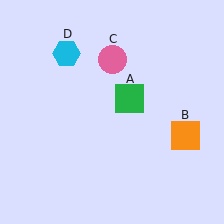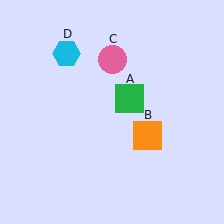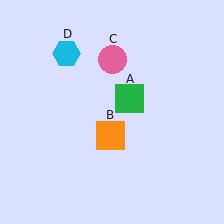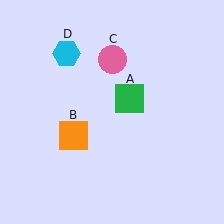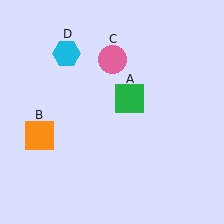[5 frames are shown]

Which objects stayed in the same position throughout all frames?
Green square (object A) and pink circle (object C) and cyan hexagon (object D) remained stationary.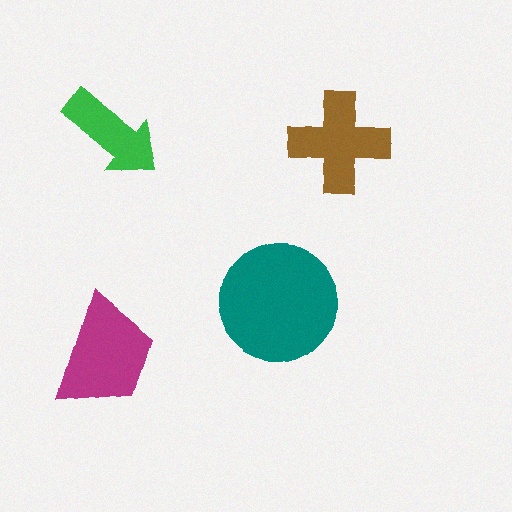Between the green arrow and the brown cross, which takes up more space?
The brown cross.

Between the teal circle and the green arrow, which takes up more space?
The teal circle.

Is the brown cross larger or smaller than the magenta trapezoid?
Smaller.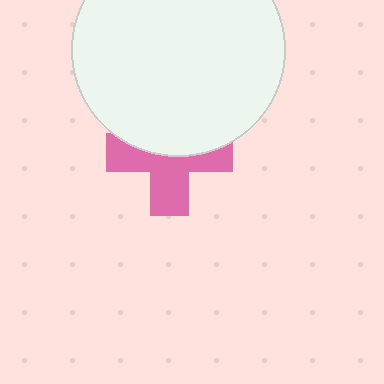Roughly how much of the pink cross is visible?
About half of it is visible (roughly 54%).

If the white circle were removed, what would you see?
You would see the complete pink cross.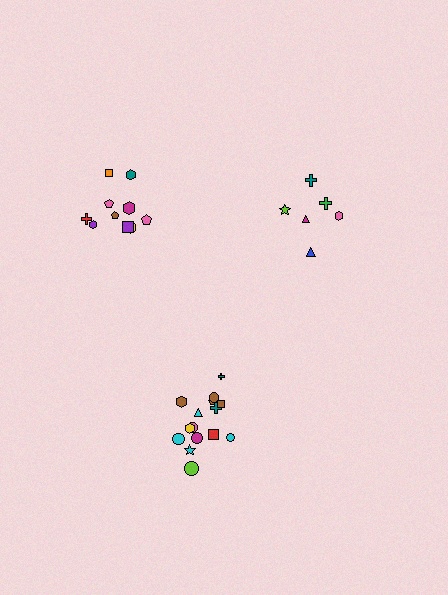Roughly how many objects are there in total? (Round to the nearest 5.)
Roughly 30 objects in total.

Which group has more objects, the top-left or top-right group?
The top-left group.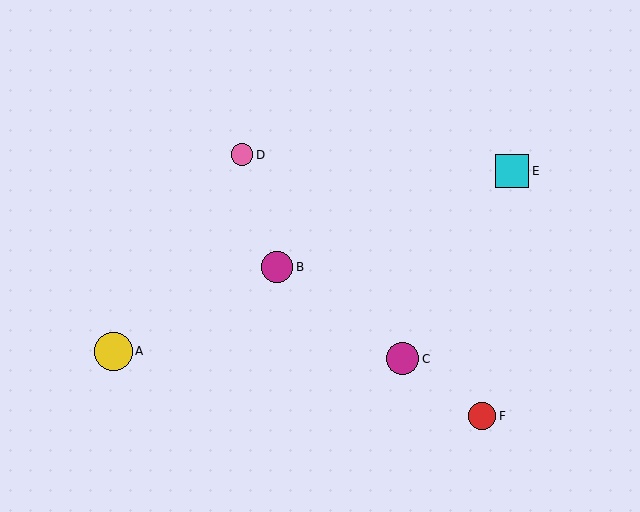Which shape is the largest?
The yellow circle (labeled A) is the largest.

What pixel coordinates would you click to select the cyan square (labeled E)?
Click at (512, 171) to select the cyan square E.